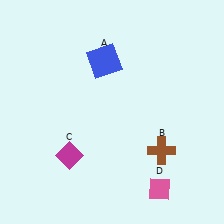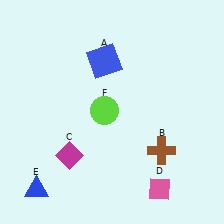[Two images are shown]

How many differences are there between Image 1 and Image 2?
There are 2 differences between the two images.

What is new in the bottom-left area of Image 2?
A blue triangle (E) was added in the bottom-left area of Image 2.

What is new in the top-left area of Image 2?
A lime circle (F) was added in the top-left area of Image 2.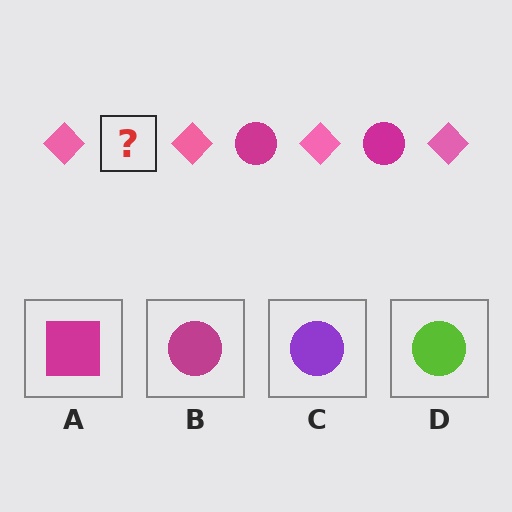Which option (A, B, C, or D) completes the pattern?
B.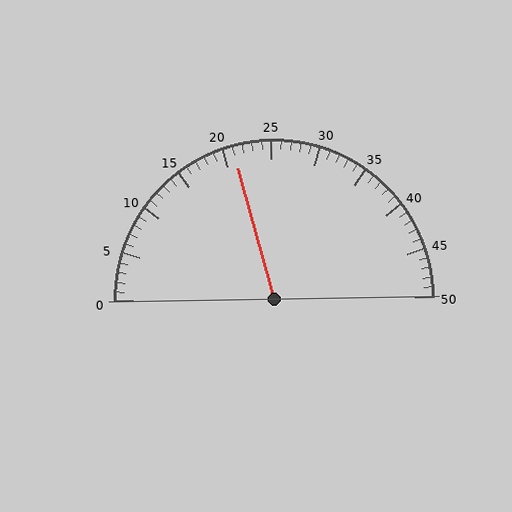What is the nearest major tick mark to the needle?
The nearest major tick mark is 20.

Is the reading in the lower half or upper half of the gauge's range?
The reading is in the lower half of the range (0 to 50).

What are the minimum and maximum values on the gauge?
The gauge ranges from 0 to 50.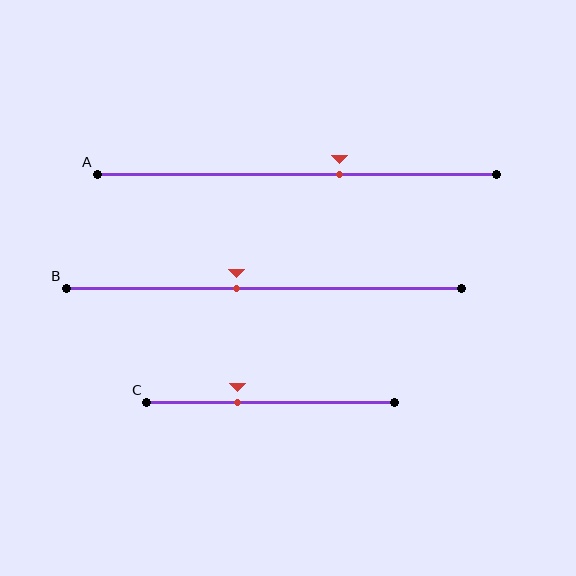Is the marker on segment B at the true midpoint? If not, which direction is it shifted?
No, the marker on segment B is shifted to the left by about 7% of the segment length.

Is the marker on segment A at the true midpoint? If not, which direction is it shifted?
No, the marker on segment A is shifted to the right by about 11% of the segment length.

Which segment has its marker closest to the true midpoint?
Segment B has its marker closest to the true midpoint.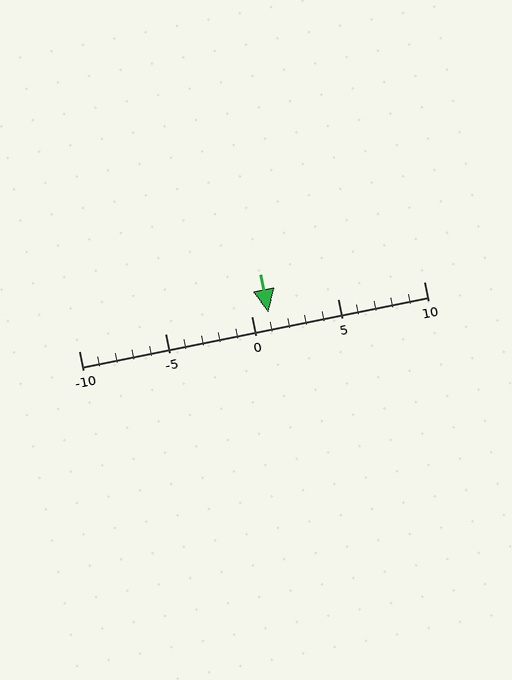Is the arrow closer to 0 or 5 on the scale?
The arrow is closer to 0.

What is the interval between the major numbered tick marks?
The major tick marks are spaced 5 units apart.